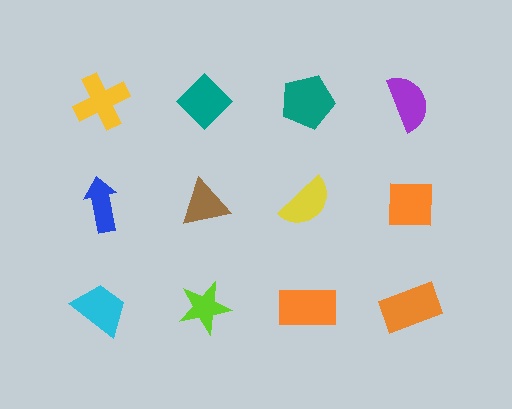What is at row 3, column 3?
An orange rectangle.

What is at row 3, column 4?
An orange rectangle.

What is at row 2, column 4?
An orange square.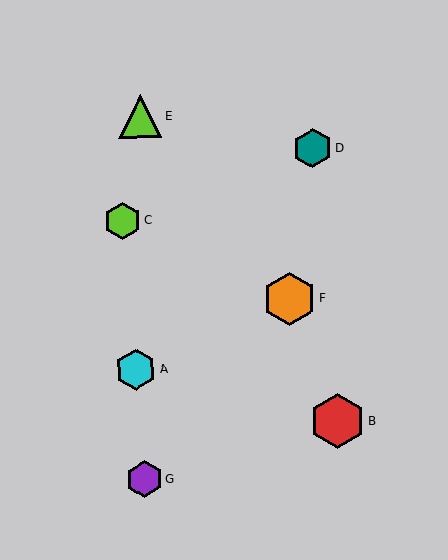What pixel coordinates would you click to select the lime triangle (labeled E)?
Click at (140, 116) to select the lime triangle E.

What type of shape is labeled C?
Shape C is a lime hexagon.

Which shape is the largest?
The red hexagon (labeled B) is the largest.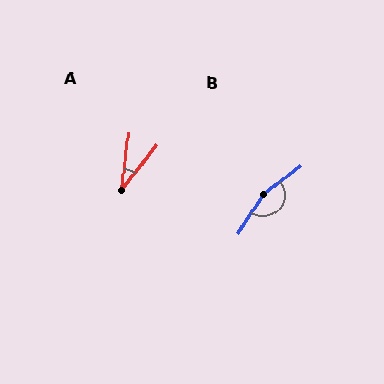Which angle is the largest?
B, at approximately 161 degrees.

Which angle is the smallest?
A, at approximately 31 degrees.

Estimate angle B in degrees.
Approximately 161 degrees.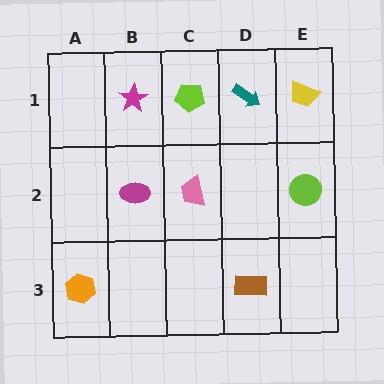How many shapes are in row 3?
2 shapes.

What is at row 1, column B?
A magenta star.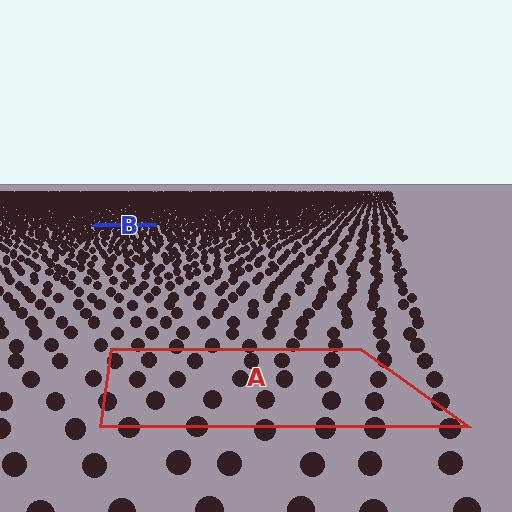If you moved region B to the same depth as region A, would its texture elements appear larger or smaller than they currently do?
They would appear larger. At a closer depth, the same texture elements are projected at a bigger on-screen size.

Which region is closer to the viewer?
Region A is closer. The texture elements there are larger and more spread out.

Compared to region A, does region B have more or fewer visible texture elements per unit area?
Region B has more texture elements per unit area — they are packed more densely because it is farther away.